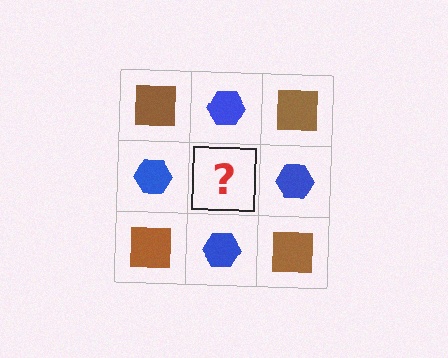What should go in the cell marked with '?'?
The missing cell should contain a brown square.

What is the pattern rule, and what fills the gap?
The rule is that it alternates brown square and blue hexagon in a checkerboard pattern. The gap should be filled with a brown square.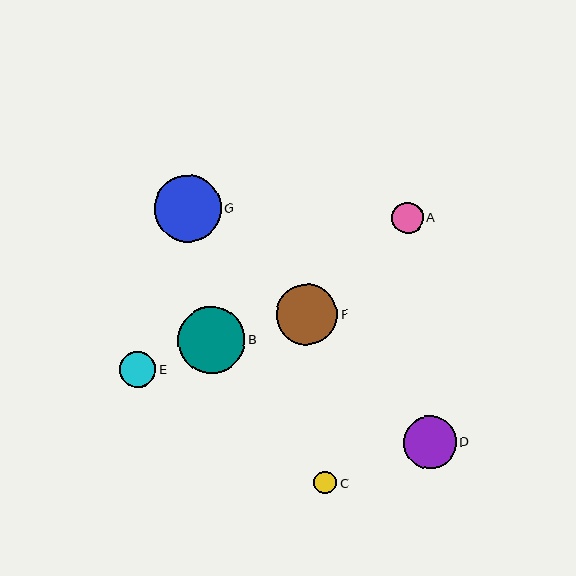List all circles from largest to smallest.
From largest to smallest: B, G, F, D, E, A, C.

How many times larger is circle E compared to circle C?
Circle E is approximately 1.6 times the size of circle C.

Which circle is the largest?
Circle B is the largest with a size of approximately 67 pixels.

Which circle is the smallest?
Circle C is the smallest with a size of approximately 23 pixels.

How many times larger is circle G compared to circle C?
Circle G is approximately 3.0 times the size of circle C.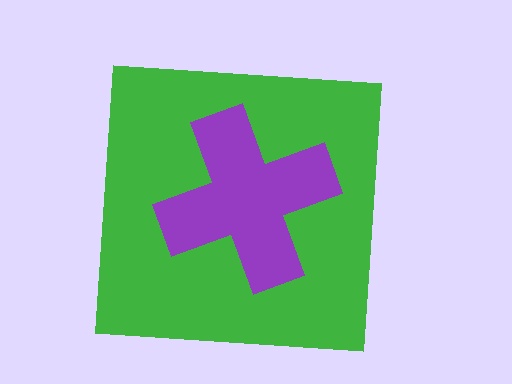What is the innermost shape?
The purple cross.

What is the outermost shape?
The green square.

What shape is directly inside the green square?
The purple cross.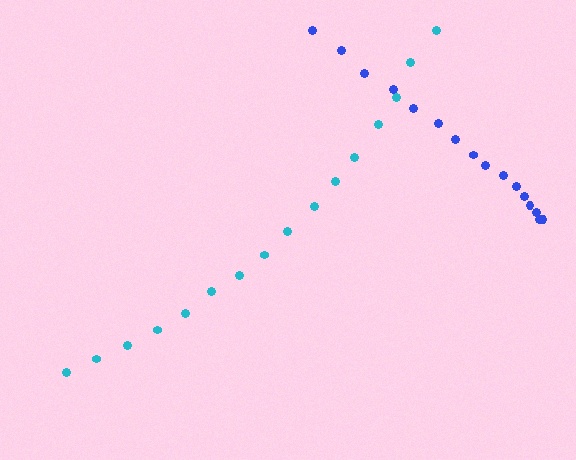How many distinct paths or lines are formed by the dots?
There are 2 distinct paths.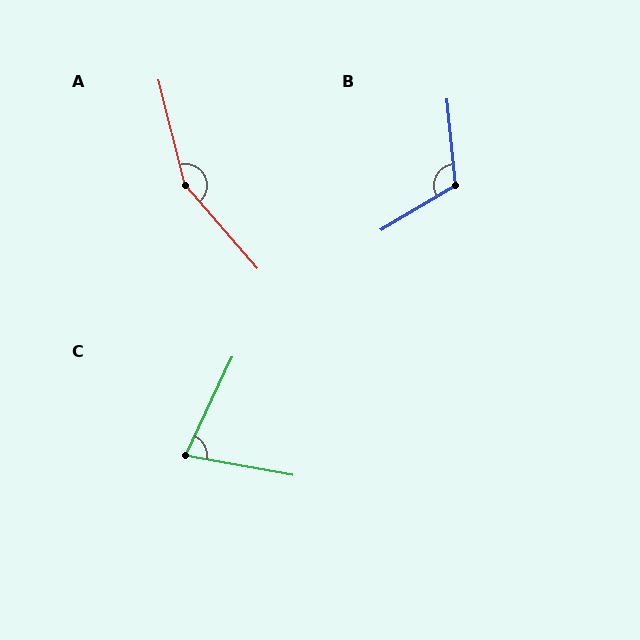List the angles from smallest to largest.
C (75°), B (116°), A (153°).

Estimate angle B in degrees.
Approximately 116 degrees.